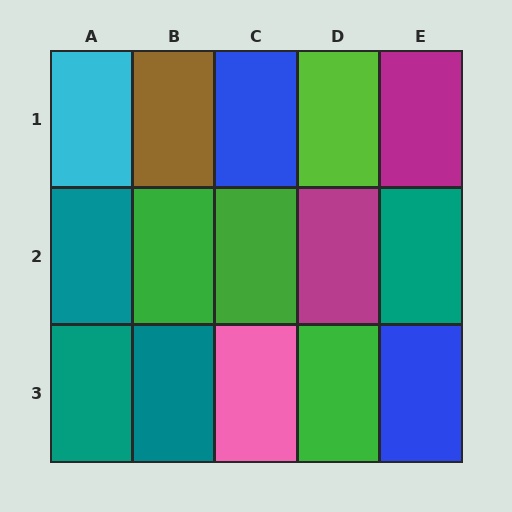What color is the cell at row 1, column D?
Lime.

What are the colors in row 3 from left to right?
Teal, teal, pink, green, blue.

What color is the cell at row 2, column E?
Teal.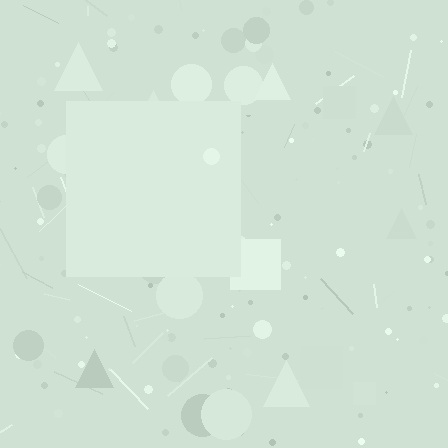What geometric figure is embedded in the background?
A square is embedded in the background.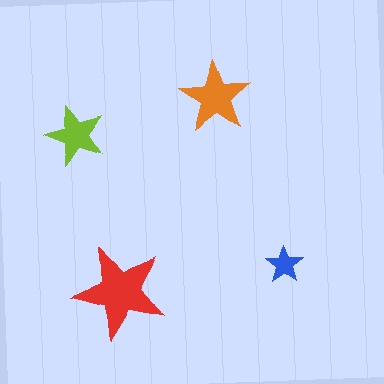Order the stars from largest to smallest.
the red one, the orange one, the lime one, the blue one.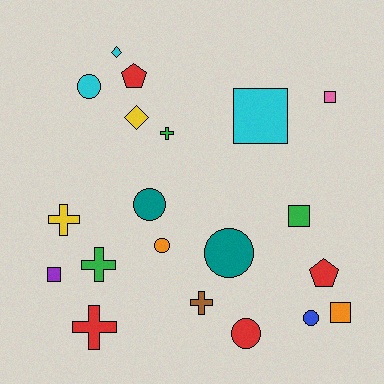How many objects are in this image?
There are 20 objects.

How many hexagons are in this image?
There are no hexagons.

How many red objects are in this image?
There are 4 red objects.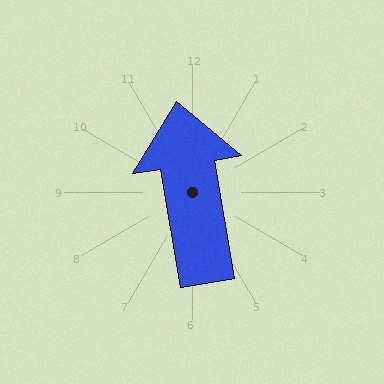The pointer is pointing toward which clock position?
Roughly 12 o'clock.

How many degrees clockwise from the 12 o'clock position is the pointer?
Approximately 350 degrees.